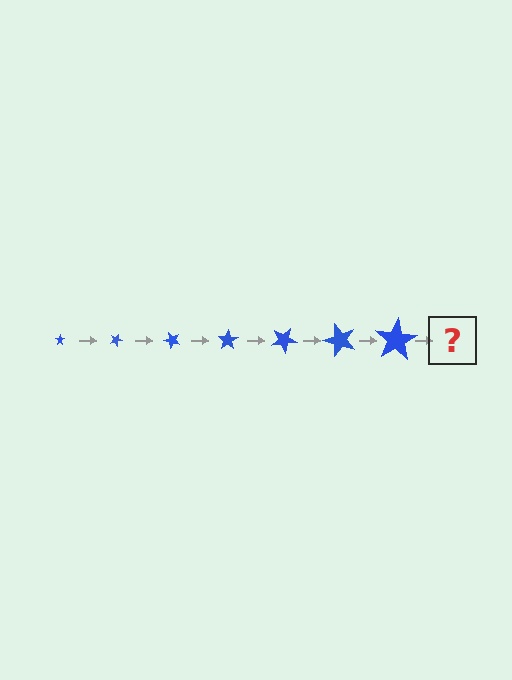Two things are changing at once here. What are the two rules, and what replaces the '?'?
The two rules are that the star grows larger each step and it rotates 25 degrees each step. The '?' should be a star, larger than the previous one and rotated 175 degrees from the start.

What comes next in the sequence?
The next element should be a star, larger than the previous one and rotated 175 degrees from the start.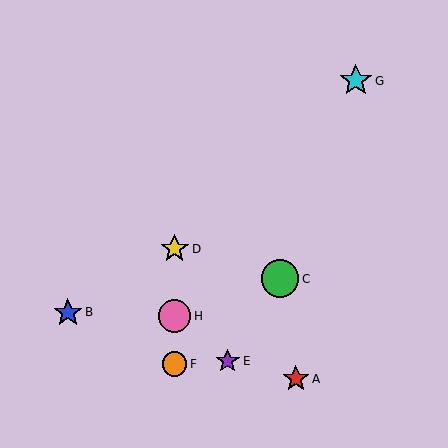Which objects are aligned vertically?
Objects D, F, H are aligned vertically.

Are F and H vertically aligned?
Yes, both are at x≈175.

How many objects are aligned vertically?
3 objects (D, F, H) are aligned vertically.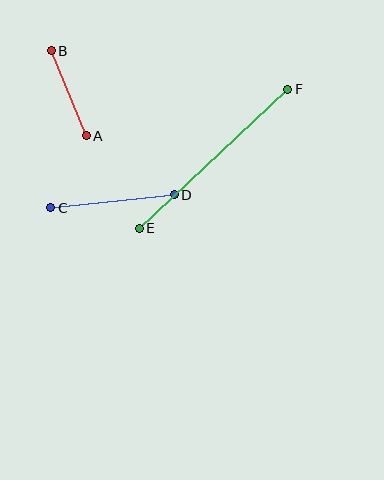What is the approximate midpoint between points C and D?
The midpoint is at approximately (112, 201) pixels.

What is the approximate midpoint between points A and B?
The midpoint is at approximately (69, 93) pixels.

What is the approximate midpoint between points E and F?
The midpoint is at approximately (213, 159) pixels.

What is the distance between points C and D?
The distance is approximately 124 pixels.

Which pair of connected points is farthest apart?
Points E and F are farthest apart.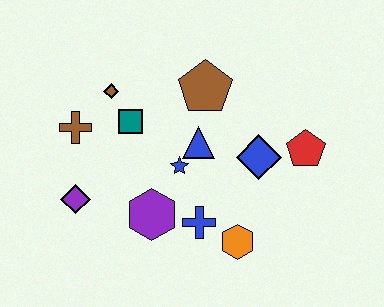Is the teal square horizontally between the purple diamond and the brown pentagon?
Yes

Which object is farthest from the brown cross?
The red pentagon is farthest from the brown cross.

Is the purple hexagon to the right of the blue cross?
No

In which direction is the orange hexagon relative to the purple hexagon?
The orange hexagon is to the right of the purple hexagon.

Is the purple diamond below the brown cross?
Yes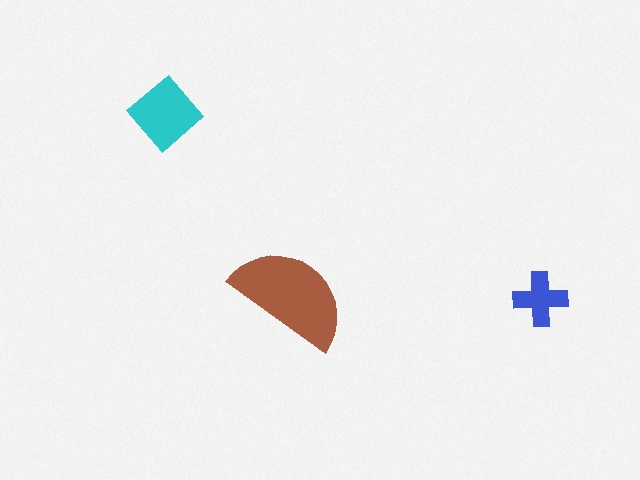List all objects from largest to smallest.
The brown semicircle, the cyan diamond, the blue cross.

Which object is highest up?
The cyan diamond is topmost.